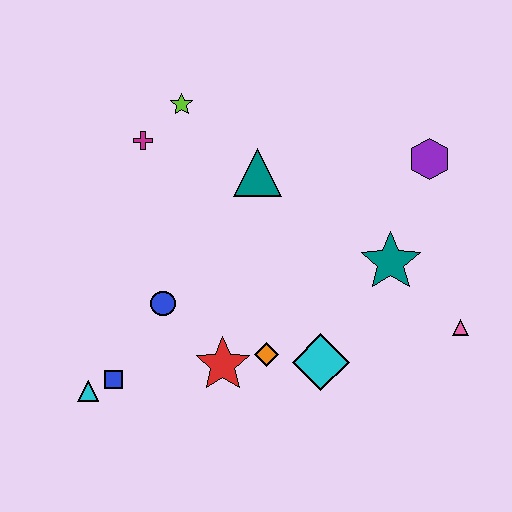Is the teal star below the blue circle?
No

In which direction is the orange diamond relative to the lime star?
The orange diamond is below the lime star.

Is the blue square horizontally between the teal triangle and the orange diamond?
No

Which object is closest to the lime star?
The magenta cross is closest to the lime star.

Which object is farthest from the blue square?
The purple hexagon is farthest from the blue square.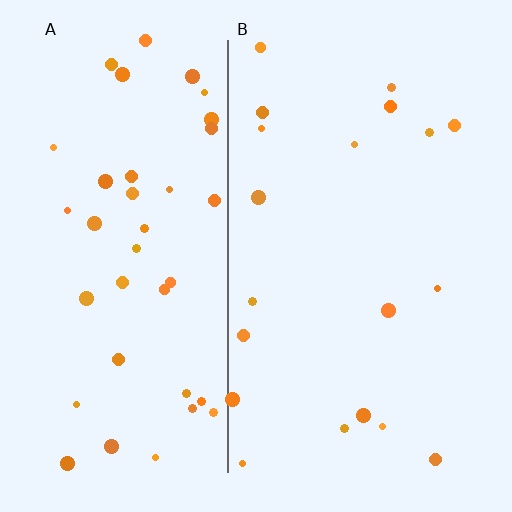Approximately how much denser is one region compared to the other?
Approximately 2.1× — region A over region B.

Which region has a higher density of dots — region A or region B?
A (the left).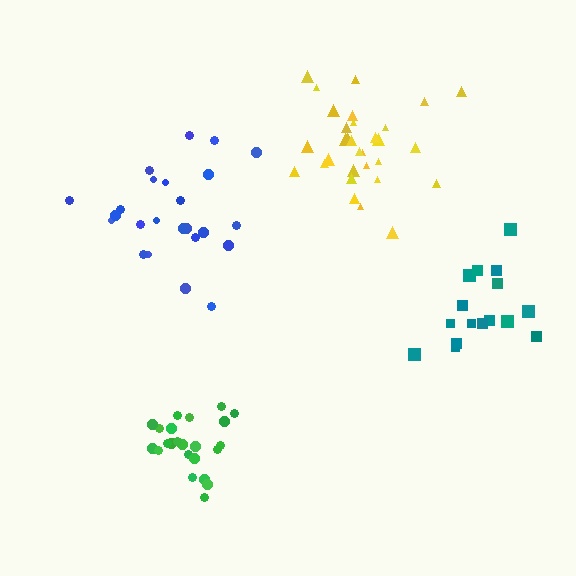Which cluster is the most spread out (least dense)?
Teal.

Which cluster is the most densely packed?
Green.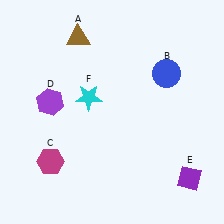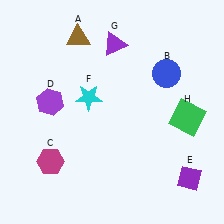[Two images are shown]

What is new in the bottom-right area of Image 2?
A green square (H) was added in the bottom-right area of Image 2.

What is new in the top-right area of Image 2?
A purple triangle (G) was added in the top-right area of Image 2.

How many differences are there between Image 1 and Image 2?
There are 2 differences between the two images.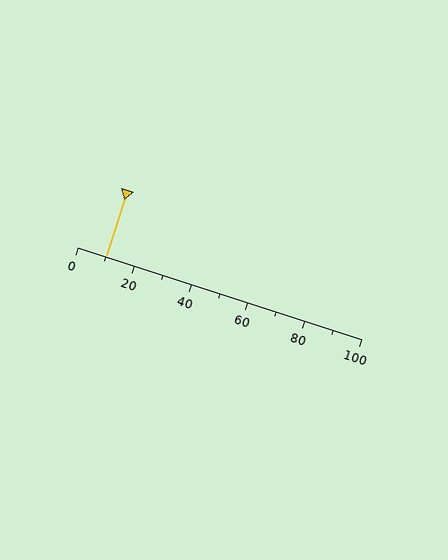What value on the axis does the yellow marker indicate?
The marker indicates approximately 10.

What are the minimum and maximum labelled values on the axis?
The axis runs from 0 to 100.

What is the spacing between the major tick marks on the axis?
The major ticks are spaced 20 apart.